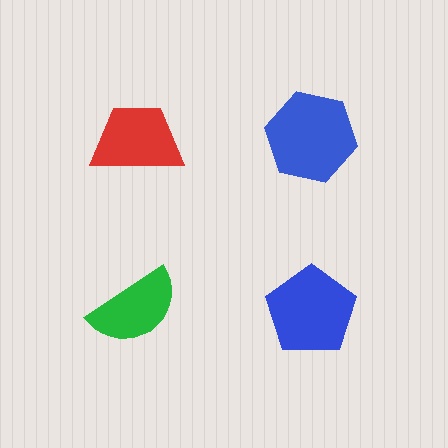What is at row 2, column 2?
A blue pentagon.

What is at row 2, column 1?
A green semicircle.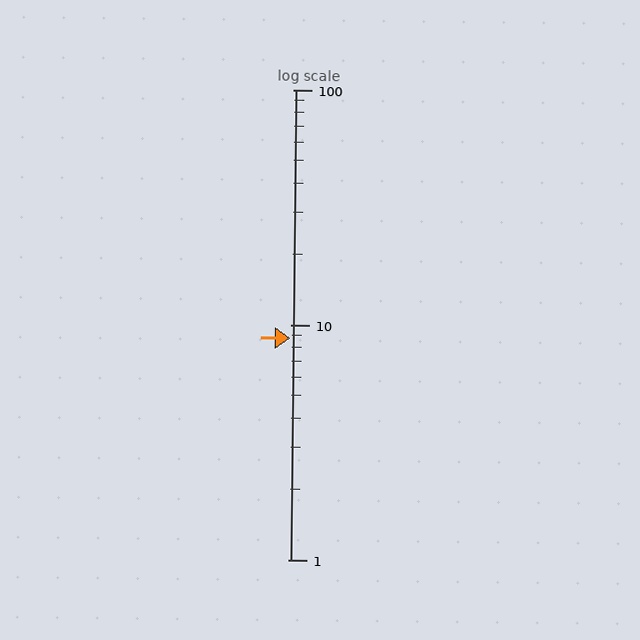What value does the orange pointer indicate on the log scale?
The pointer indicates approximately 8.8.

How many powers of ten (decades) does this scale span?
The scale spans 2 decades, from 1 to 100.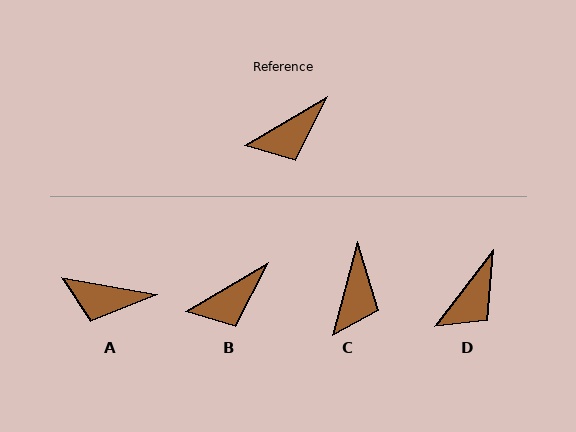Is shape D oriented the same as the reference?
No, it is off by about 22 degrees.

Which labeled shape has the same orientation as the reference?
B.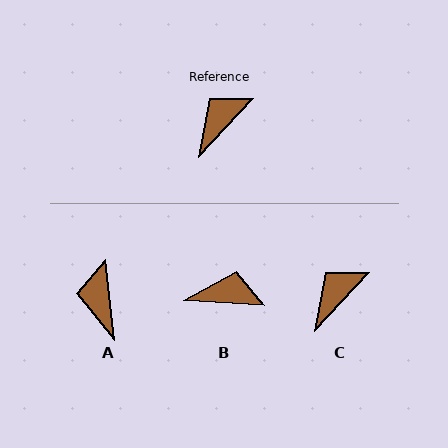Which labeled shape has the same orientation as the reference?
C.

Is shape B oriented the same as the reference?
No, it is off by about 50 degrees.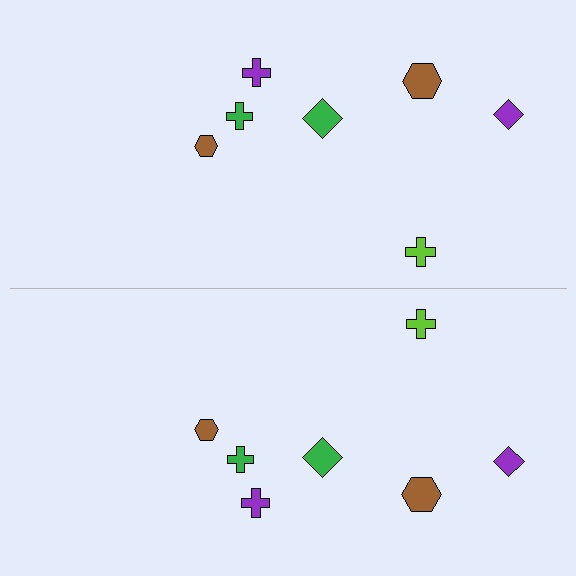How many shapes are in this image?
There are 14 shapes in this image.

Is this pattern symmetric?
Yes, this pattern has bilateral (reflection) symmetry.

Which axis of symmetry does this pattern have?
The pattern has a horizontal axis of symmetry running through the center of the image.